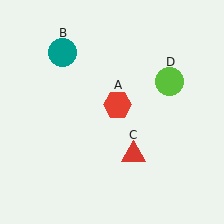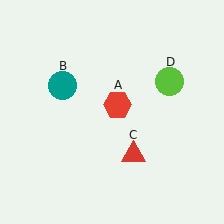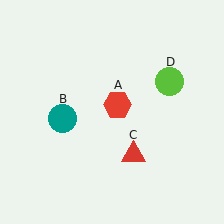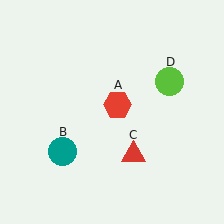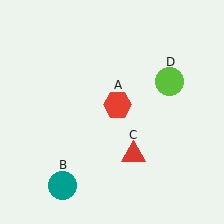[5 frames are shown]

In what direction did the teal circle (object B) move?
The teal circle (object B) moved down.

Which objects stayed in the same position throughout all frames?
Red hexagon (object A) and red triangle (object C) and lime circle (object D) remained stationary.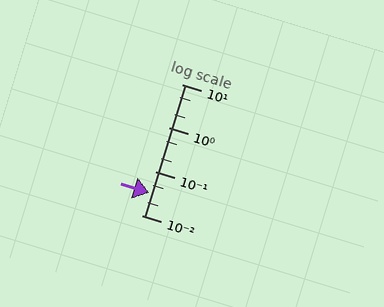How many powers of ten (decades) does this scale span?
The scale spans 3 decades, from 0.01 to 10.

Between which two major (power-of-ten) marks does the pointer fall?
The pointer is between 0.01 and 0.1.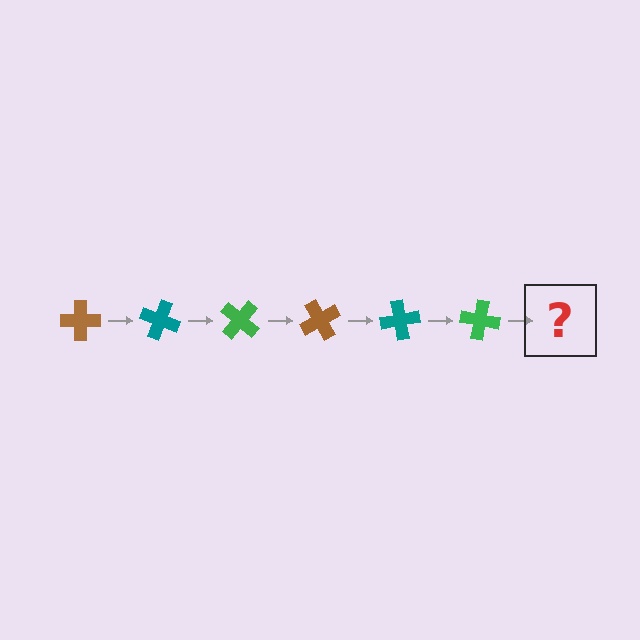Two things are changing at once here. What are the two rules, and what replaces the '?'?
The two rules are that it rotates 20 degrees each step and the color cycles through brown, teal, and green. The '?' should be a brown cross, rotated 120 degrees from the start.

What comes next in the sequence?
The next element should be a brown cross, rotated 120 degrees from the start.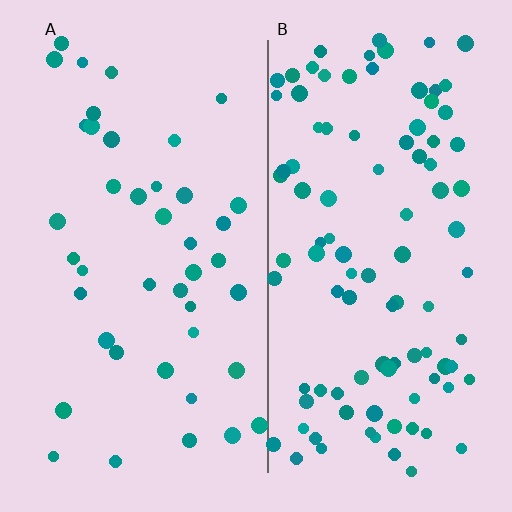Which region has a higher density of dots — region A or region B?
B (the right).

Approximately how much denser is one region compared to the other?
Approximately 2.4× — region B over region A.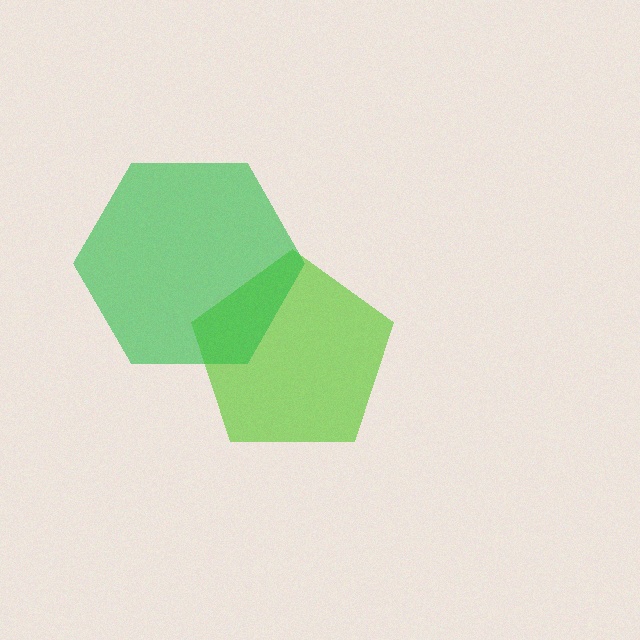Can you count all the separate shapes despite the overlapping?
Yes, there are 2 separate shapes.